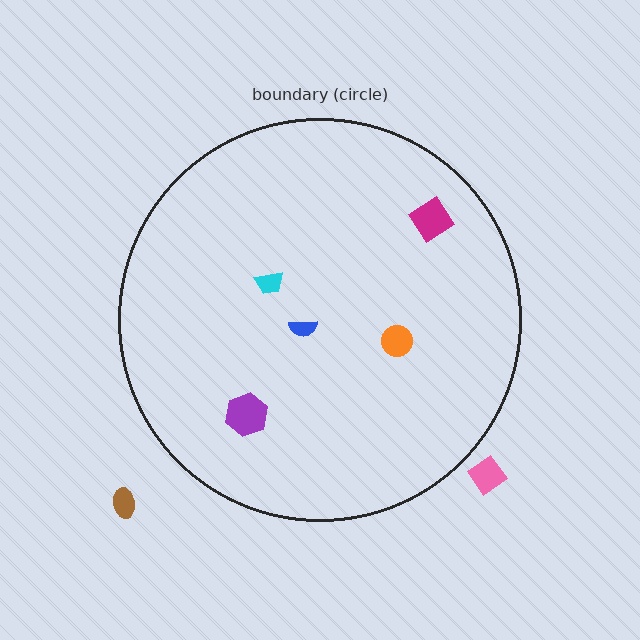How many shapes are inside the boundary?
5 inside, 2 outside.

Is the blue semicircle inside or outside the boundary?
Inside.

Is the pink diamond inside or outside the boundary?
Outside.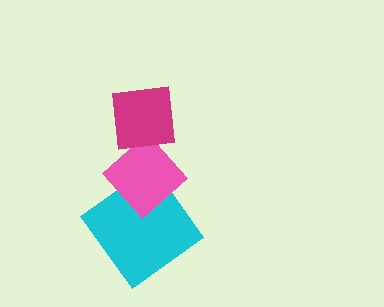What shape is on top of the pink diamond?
The magenta square is on top of the pink diamond.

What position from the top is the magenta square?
The magenta square is 1st from the top.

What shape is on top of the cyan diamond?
The pink diamond is on top of the cyan diamond.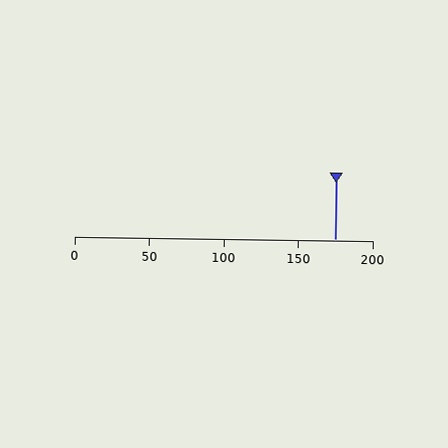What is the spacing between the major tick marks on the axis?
The major ticks are spaced 50 apart.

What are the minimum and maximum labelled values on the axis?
The axis runs from 0 to 200.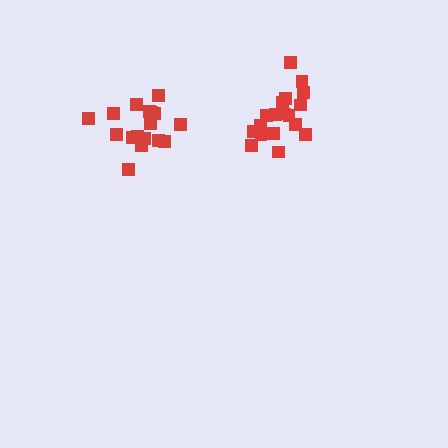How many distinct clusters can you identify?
There are 2 distinct clusters.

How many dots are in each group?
Group 1: 18 dots, Group 2: 17 dots (35 total).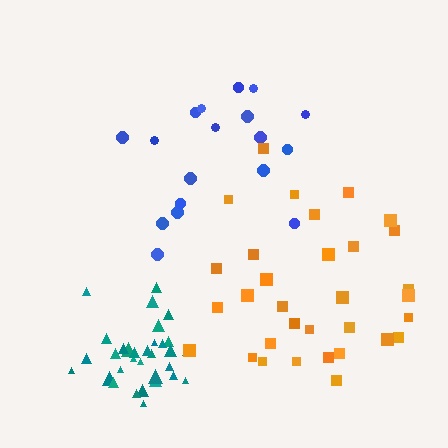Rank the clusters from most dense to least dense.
teal, orange, blue.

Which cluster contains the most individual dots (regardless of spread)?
Teal (33).